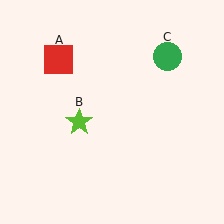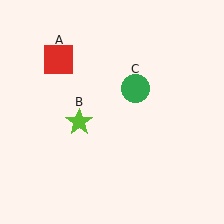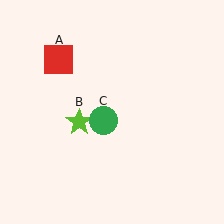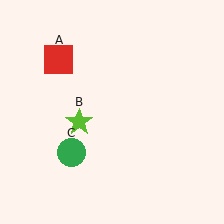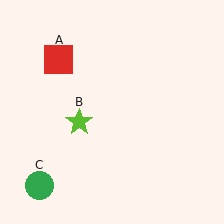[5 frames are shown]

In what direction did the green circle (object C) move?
The green circle (object C) moved down and to the left.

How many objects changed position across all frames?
1 object changed position: green circle (object C).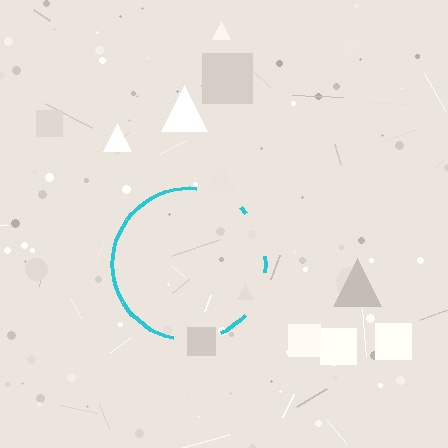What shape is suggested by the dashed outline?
The dashed outline suggests a circle.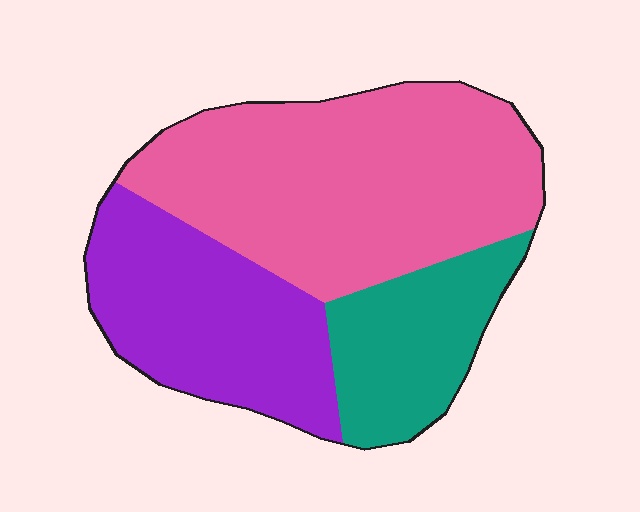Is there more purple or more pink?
Pink.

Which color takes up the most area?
Pink, at roughly 50%.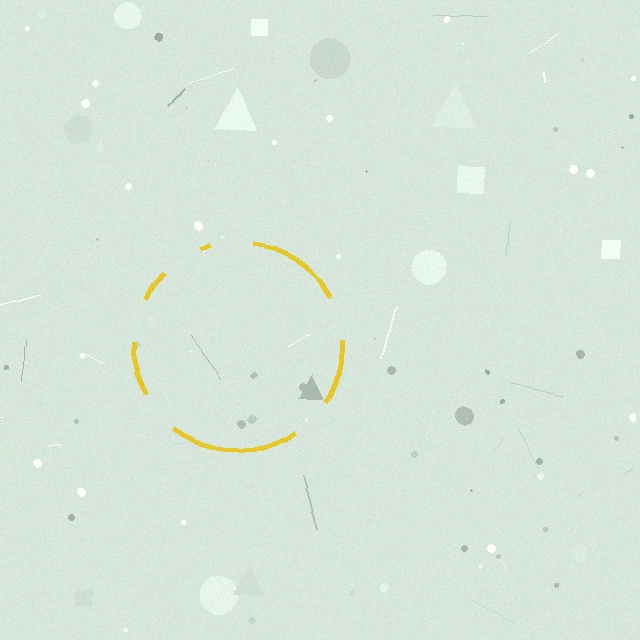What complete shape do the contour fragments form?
The contour fragments form a circle.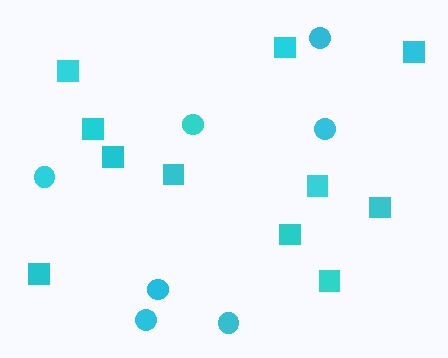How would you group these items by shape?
There are 2 groups: one group of squares (11) and one group of circles (7).